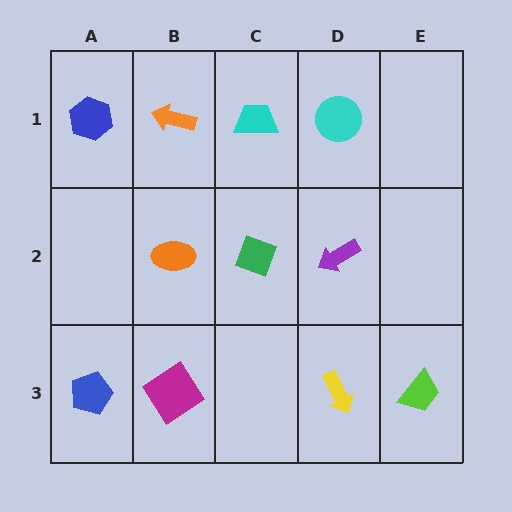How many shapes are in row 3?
4 shapes.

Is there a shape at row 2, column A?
No, that cell is empty.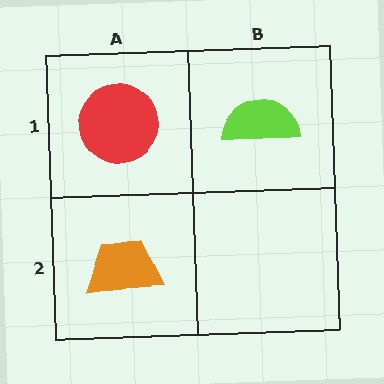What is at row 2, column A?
An orange trapezoid.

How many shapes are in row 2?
1 shape.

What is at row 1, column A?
A red circle.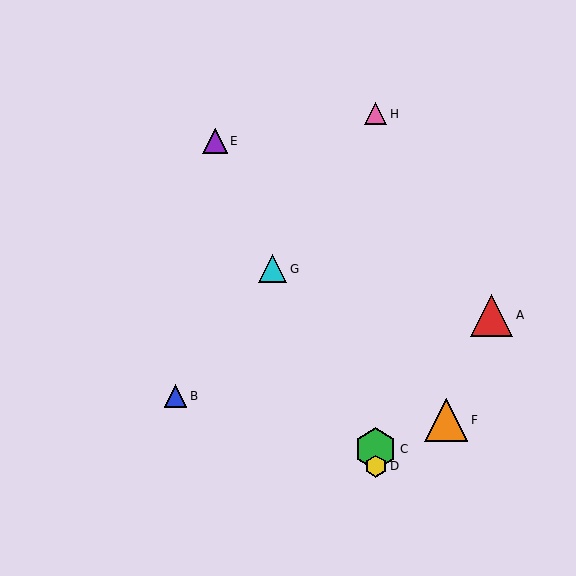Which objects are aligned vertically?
Objects C, D, H are aligned vertically.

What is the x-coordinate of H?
Object H is at x≈376.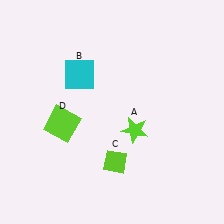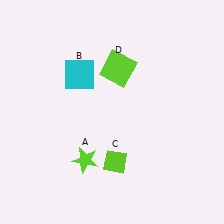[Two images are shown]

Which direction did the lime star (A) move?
The lime star (A) moved left.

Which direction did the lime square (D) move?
The lime square (D) moved right.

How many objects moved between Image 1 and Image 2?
2 objects moved between the two images.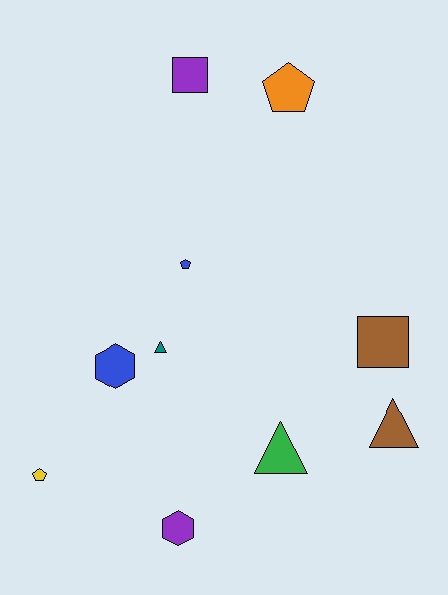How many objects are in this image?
There are 10 objects.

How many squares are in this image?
There are 2 squares.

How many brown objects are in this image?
There are 2 brown objects.